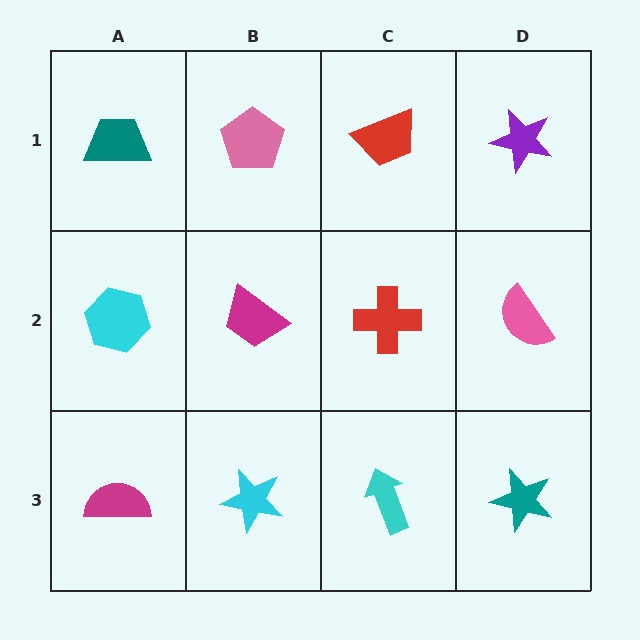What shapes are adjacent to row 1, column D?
A pink semicircle (row 2, column D), a red trapezoid (row 1, column C).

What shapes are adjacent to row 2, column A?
A teal trapezoid (row 1, column A), a magenta semicircle (row 3, column A), a magenta trapezoid (row 2, column B).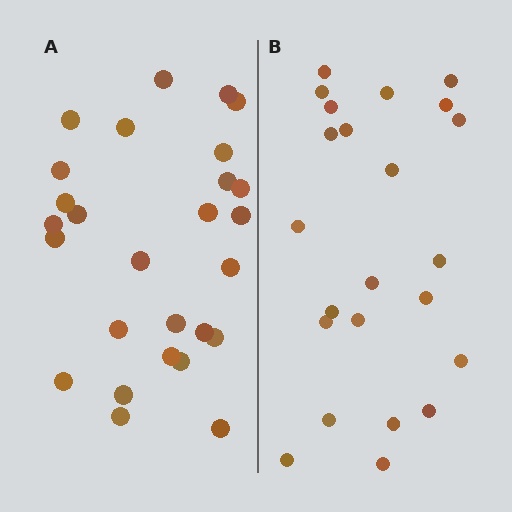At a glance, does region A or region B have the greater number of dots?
Region A (the left region) has more dots.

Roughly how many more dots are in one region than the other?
Region A has about 4 more dots than region B.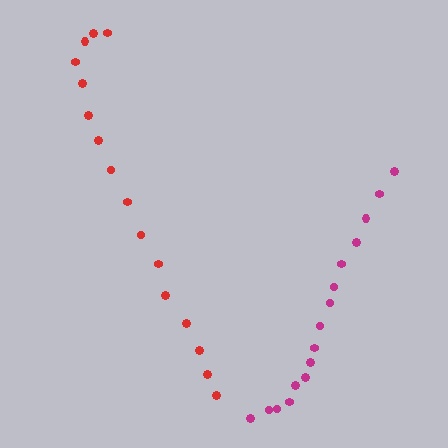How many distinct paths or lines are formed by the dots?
There are 2 distinct paths.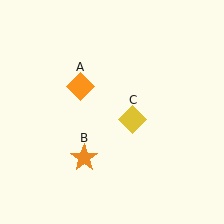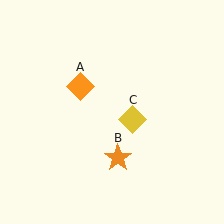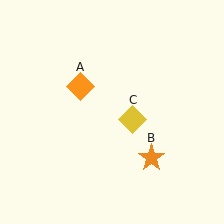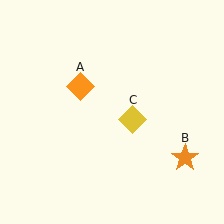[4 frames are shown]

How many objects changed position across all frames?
1 object changed position: orange star (object B).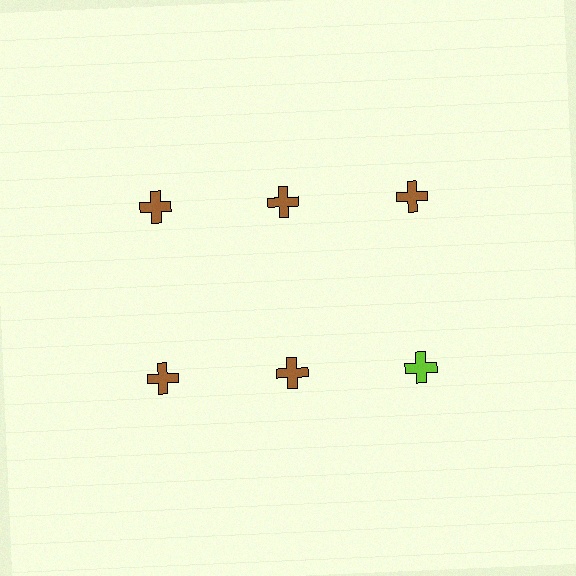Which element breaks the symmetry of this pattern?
The lime cross in the second row, center column breaks the symmetry. All other shapes are brown crosses.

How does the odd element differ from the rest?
It has a different color: lime instead of brown.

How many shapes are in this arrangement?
There are 6 shapes arranged in a grid pattern.